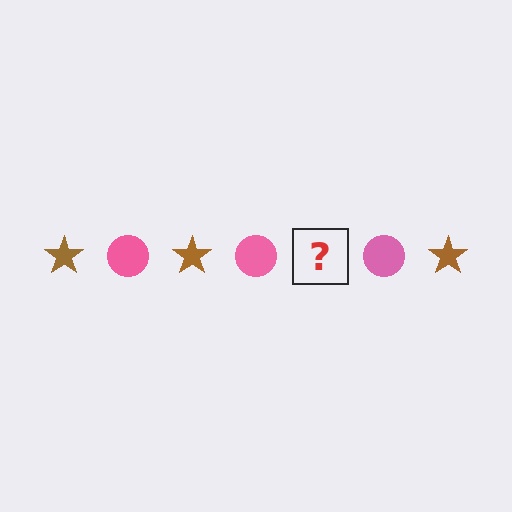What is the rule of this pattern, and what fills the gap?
The rule is that the pattern alternates between brown star and pink circle. The gap should be filled with a brown star.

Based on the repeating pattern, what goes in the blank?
The blank should be a brown star.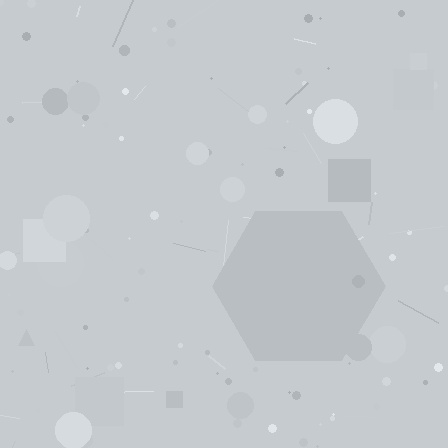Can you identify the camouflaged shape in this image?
The camouflaged shape is a hexagon.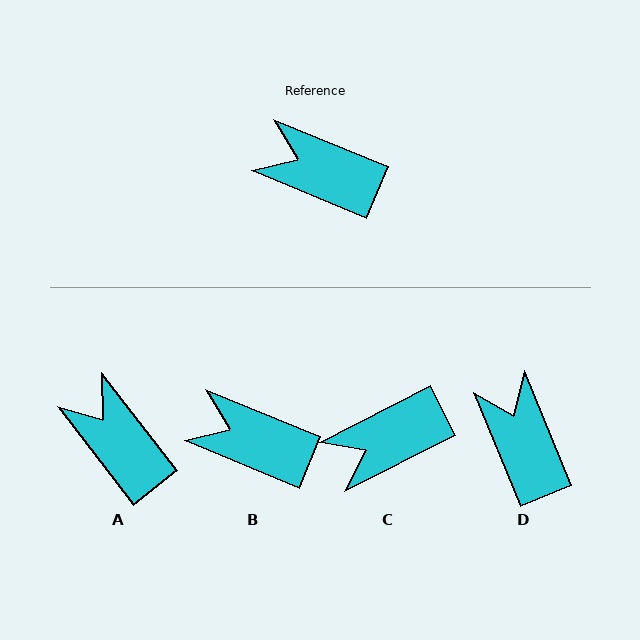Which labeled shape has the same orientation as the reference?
B.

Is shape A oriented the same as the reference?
No, it is off by about 30 degrees.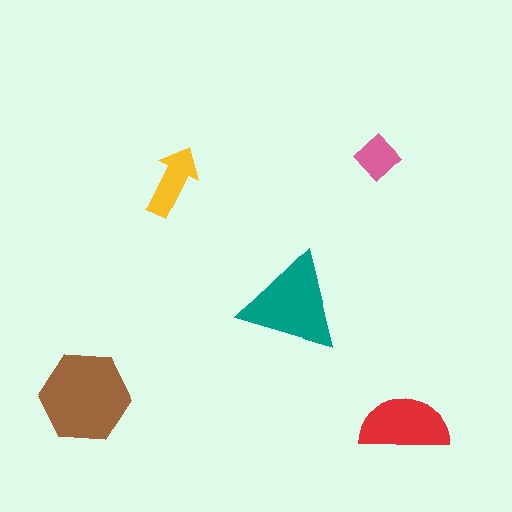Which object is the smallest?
The pink diamond.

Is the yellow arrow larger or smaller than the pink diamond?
Larger.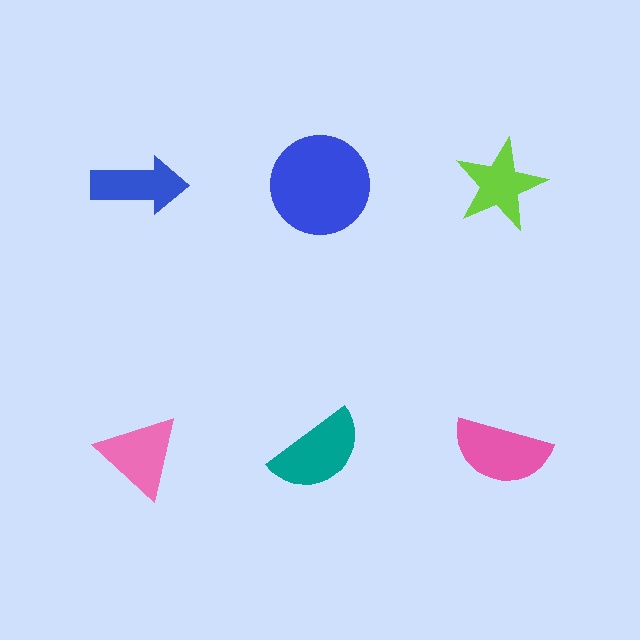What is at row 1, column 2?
A blue circle.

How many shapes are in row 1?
3 shapes.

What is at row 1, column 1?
A blue arrow.